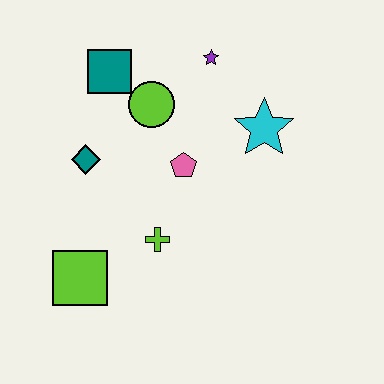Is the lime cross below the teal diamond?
Yes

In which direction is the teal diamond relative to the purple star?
The teal diamond is to the left of the purple star.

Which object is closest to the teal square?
The lime circle is closest to the teal square.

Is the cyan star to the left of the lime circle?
No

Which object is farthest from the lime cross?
The purple star is farthest from the lime cross.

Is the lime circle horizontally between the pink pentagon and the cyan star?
No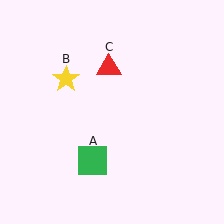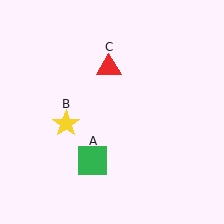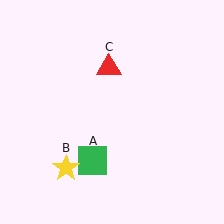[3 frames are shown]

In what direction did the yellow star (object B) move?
The yellow star (object B) moved down.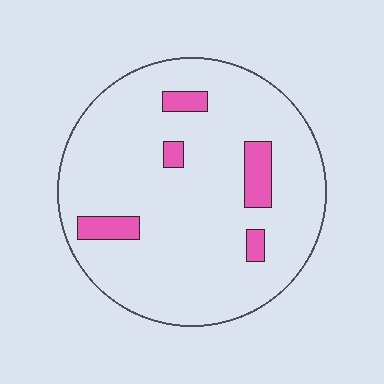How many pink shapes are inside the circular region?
5.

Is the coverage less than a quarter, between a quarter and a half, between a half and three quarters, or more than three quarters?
Less than a quarter.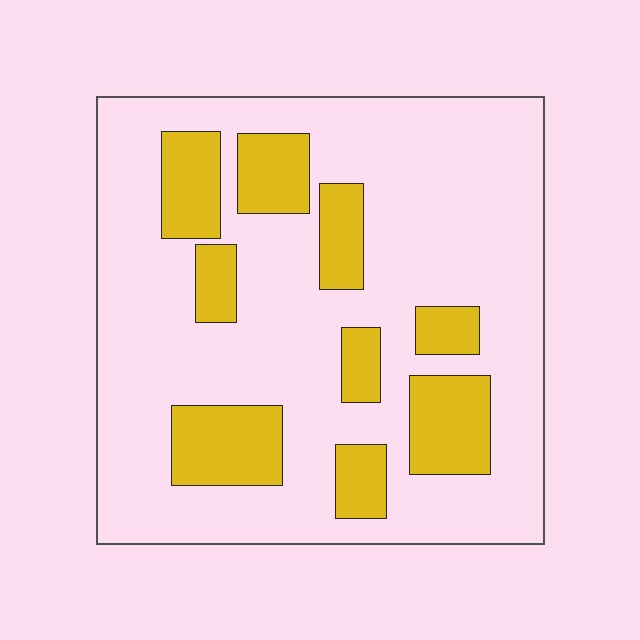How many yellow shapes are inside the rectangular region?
9.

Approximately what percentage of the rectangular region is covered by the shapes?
Approximately 25%.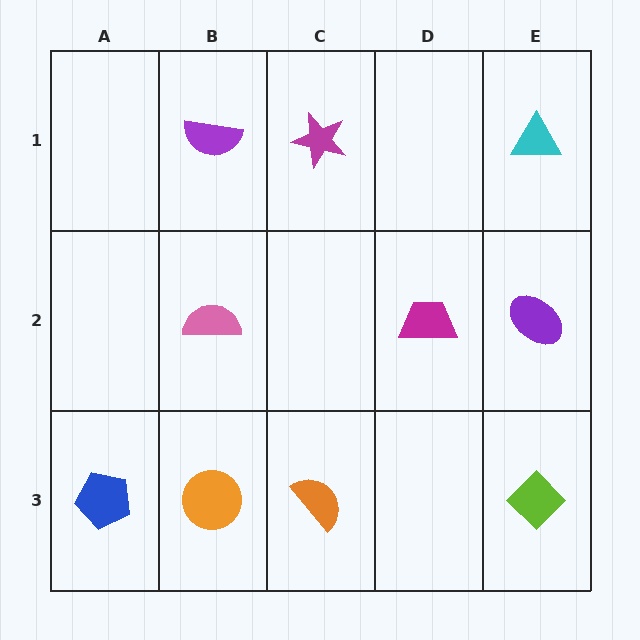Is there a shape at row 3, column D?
No, that cell is empty.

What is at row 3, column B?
An orange circle.